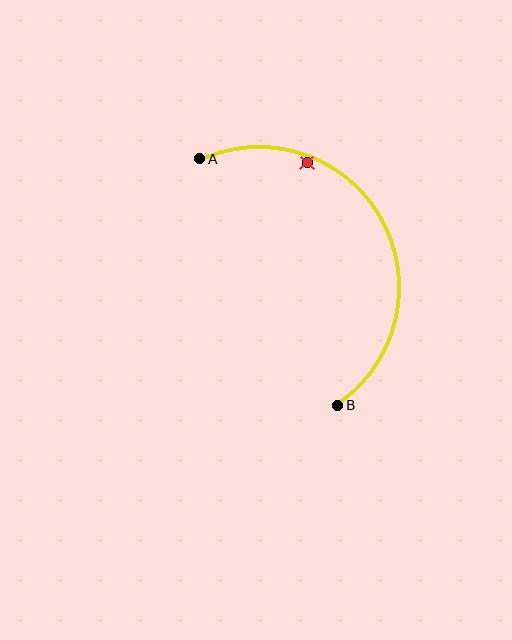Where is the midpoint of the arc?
The arc midpoint is the point on the curve farthest from the straight line joining A and B. It sits to the right of that line.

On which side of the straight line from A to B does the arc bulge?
The arc bulges to the right of the straight line connecting A and B.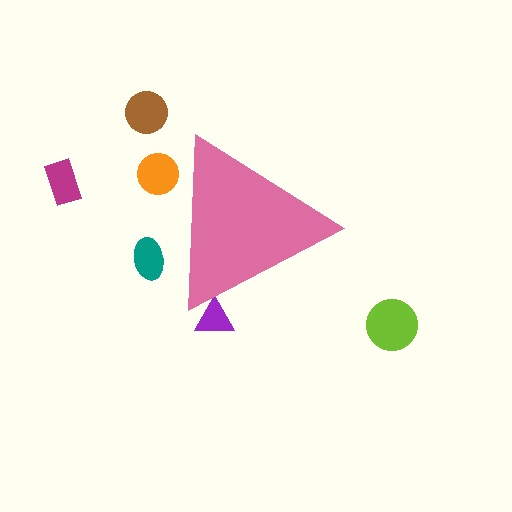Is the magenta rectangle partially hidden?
No, the magenta rectangle is fully visible.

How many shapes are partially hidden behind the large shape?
3 shapes are partially hidden.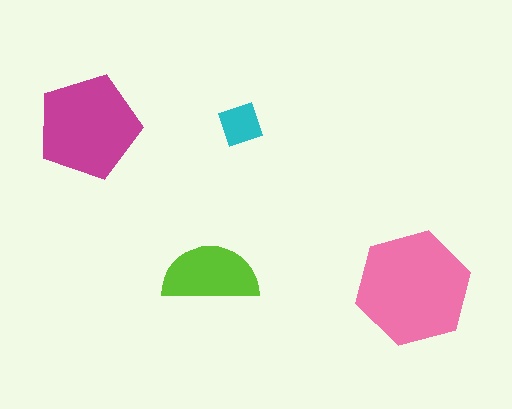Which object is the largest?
The pink hexagon.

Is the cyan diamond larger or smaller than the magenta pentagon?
Smaller.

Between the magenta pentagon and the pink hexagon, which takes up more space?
The pink hexagon.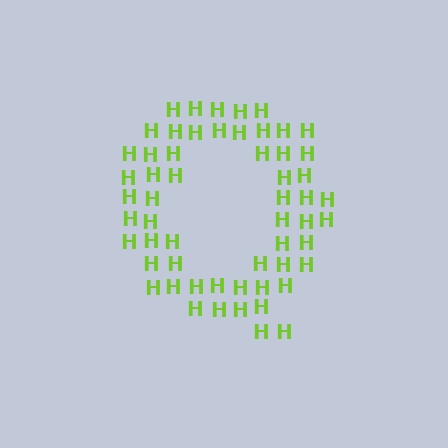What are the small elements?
The small elements are letter H's.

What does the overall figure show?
The overall figure shows the letter Q.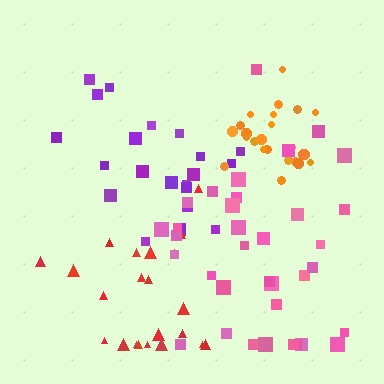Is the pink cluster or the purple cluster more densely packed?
Purple.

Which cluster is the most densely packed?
Orange.